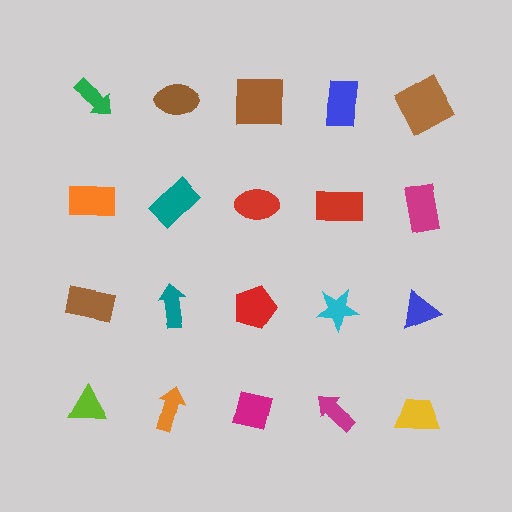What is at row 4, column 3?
A magenta square.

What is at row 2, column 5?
A magenta rectangle.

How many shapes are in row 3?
5 shapes.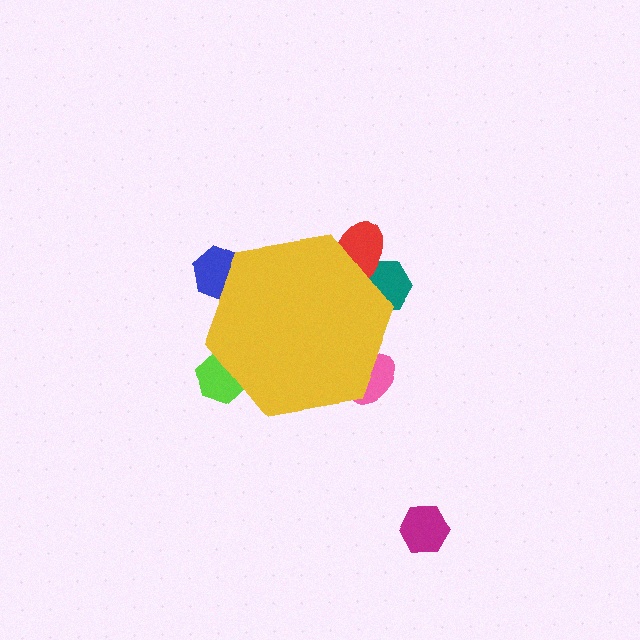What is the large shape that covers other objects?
A yellow hexagon.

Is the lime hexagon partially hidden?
Yes, the lime hexagon is partially hidden behind the yellow hexagon.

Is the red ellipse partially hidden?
Yes, the red ellipse is partially hidden behind the yellow hexagon.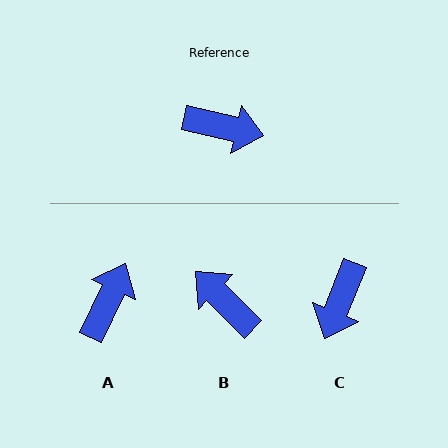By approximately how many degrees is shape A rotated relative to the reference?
Approximately 78 degrees counter-clockwise.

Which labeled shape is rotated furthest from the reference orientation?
B, about 148 degrees away.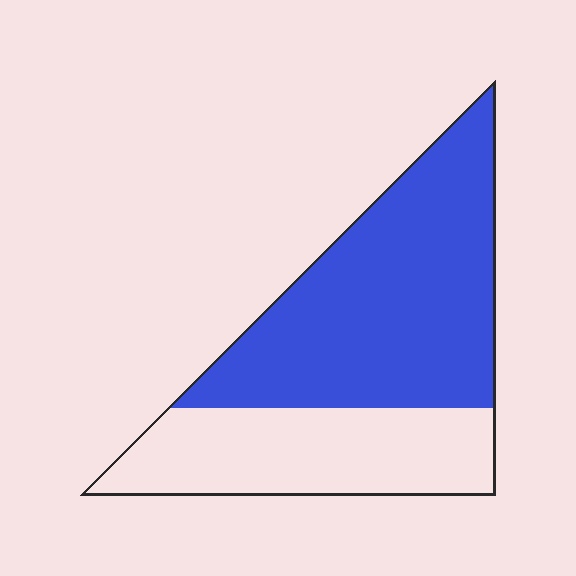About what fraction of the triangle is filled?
About five eighths (5/8).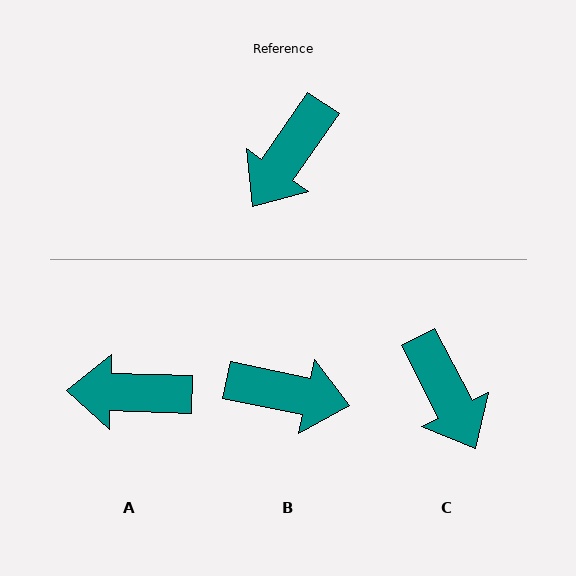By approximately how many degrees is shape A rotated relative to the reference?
Approximately 57 degrees clockwise.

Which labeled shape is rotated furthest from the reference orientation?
B, about 113 degrees away.